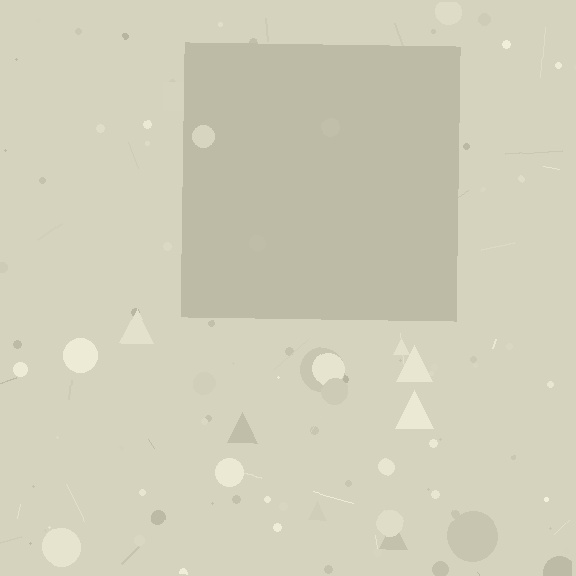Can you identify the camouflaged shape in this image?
The camouflaged shape is a square.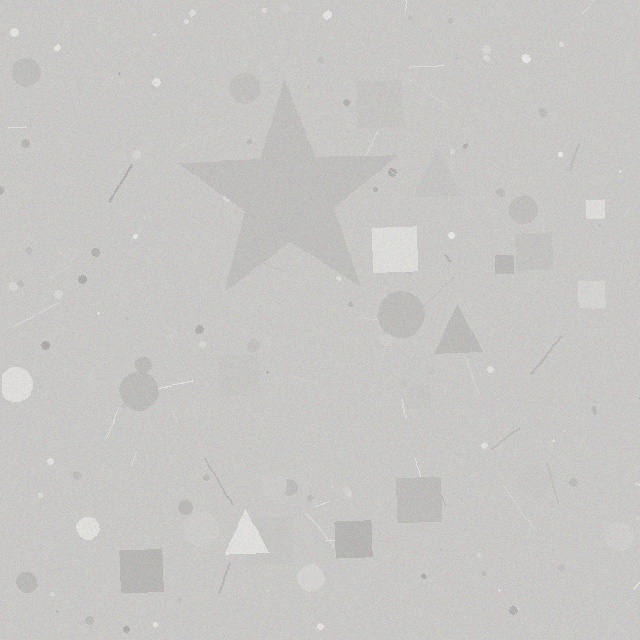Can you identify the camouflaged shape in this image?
The camouflaged shape is a star.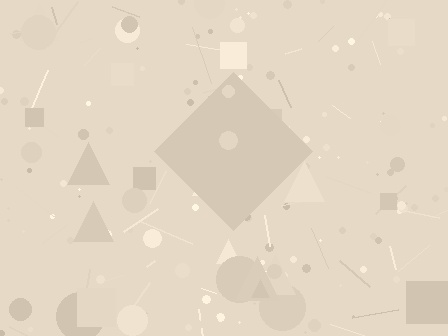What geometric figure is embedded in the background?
A diamond is embedded in the background.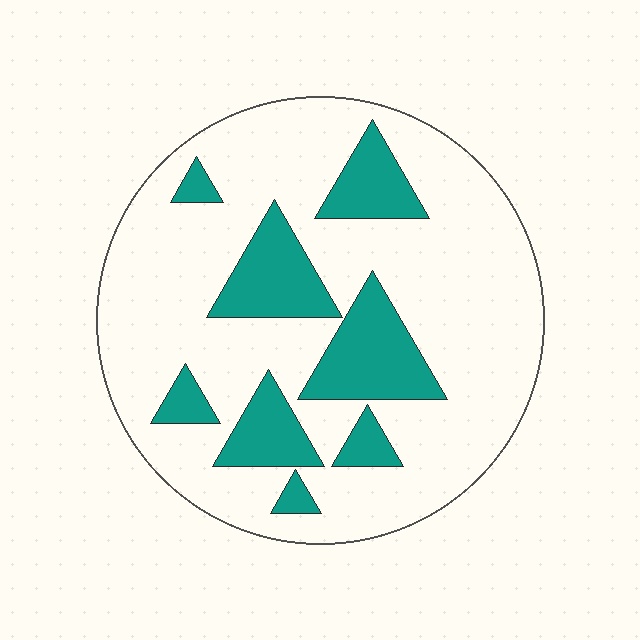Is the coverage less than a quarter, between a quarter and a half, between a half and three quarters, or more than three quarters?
Less than a quarter.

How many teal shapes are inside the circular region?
8.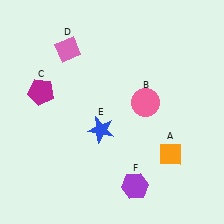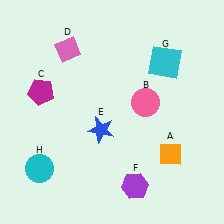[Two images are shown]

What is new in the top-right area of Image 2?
A cyan square (G) was added in the top-right area of Image 2.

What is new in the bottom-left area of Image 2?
A cyan circle (H) was added in the bottom-left area of Image 2.